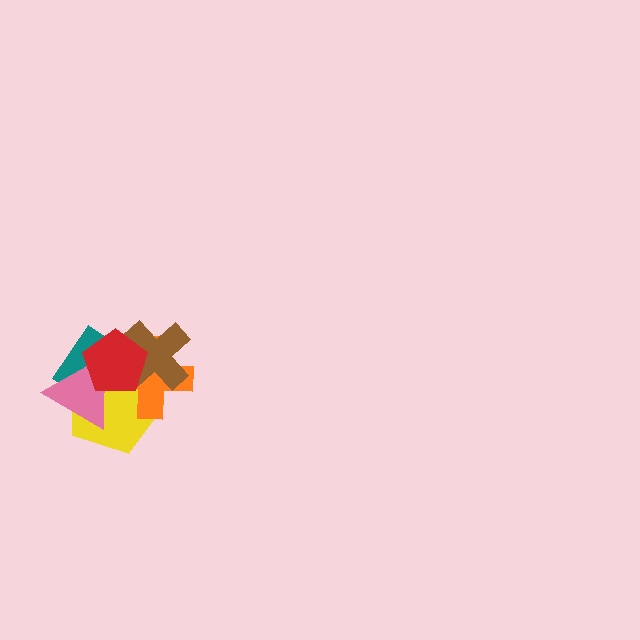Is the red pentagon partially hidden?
No, no other shape covers it.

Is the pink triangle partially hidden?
Yes, it is partially covered by another shape.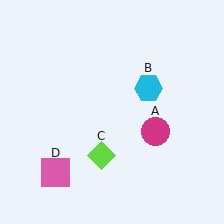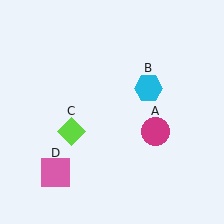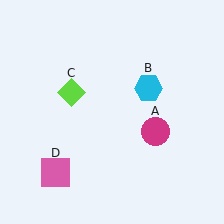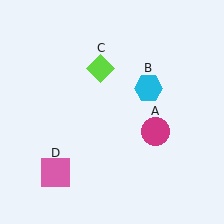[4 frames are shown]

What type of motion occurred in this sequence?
The lime diamond (object C) rotated clockwise around the center of the scene.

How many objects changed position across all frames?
1 object changed position: lime diamond (object C).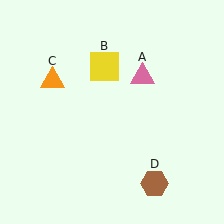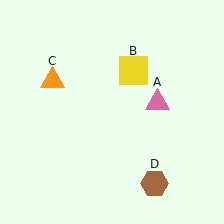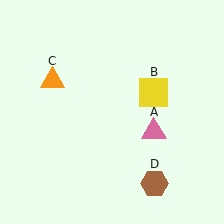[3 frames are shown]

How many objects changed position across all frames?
2 objects changed position: pink triangle (object A), yellow square (object B).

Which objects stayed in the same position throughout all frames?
Orange triangle (object C) and brown hexagon (object D) remained stationary.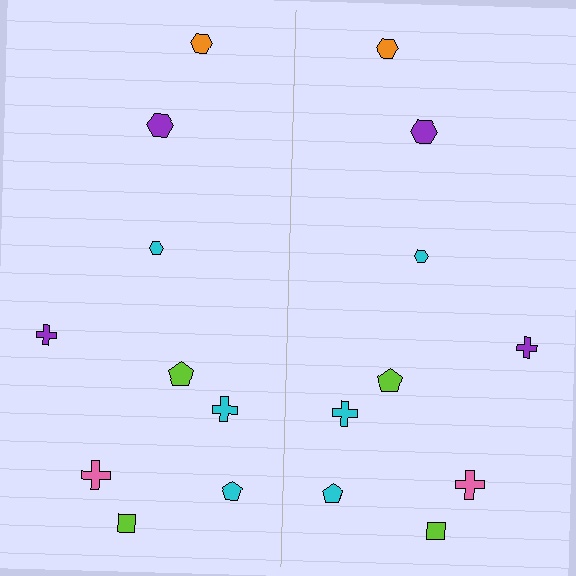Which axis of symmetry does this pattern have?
The pattern has a vertical axis of symmetry running through the center of the image.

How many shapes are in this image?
There are 18 shapes in this image.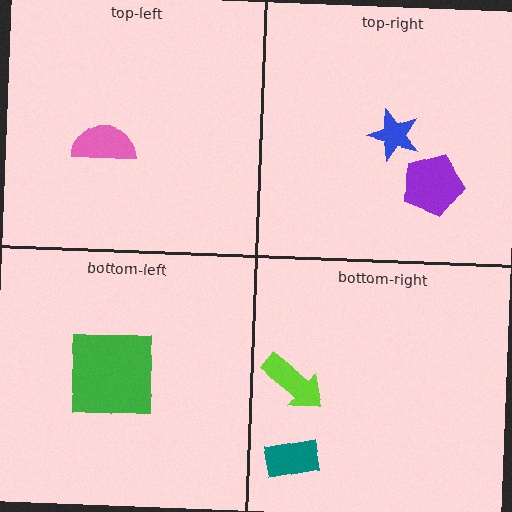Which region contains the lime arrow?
The bottom-right region.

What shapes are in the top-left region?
The pink semicircle.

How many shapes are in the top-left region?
1.